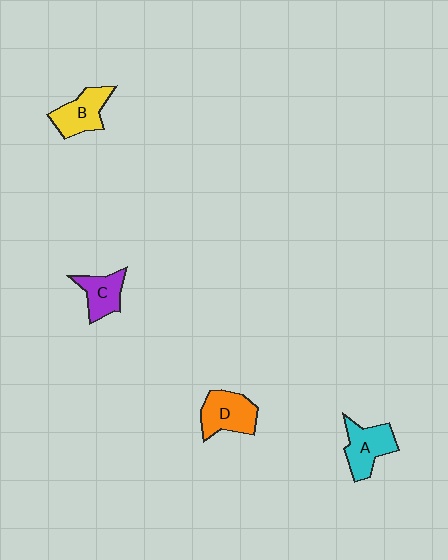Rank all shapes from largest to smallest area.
From largest to smallest: D (orange), A (cyan), B (yellow), C (purple).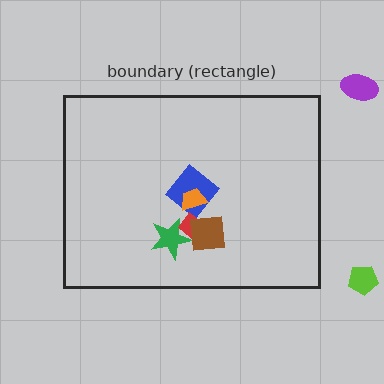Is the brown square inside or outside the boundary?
Inside.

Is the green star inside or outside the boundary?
Inside.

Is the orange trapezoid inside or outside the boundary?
Inside.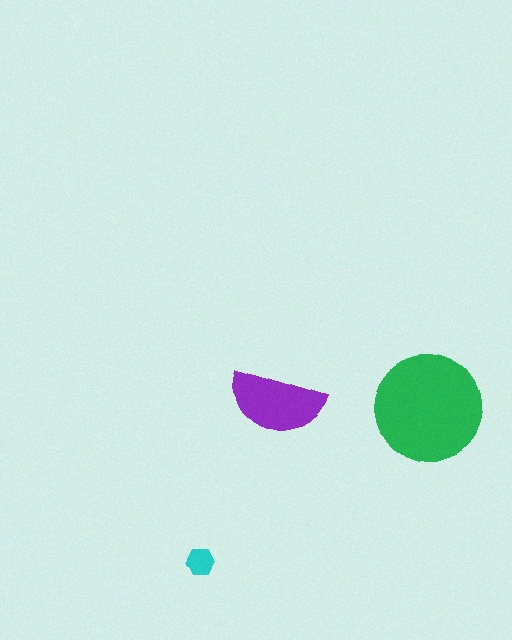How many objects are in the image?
There are 3 objects in the image.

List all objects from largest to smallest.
The green circle, the purple semicircle, the cyan hexagon.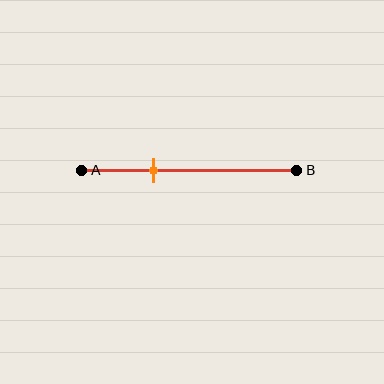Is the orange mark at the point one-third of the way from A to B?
Yes, the mark is approximately at the one-third point.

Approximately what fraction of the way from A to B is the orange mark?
The orange mark is approximately 35% of the way from A to B.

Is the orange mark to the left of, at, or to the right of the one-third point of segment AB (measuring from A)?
The orange mark is approximately at the one-third point of segment AB.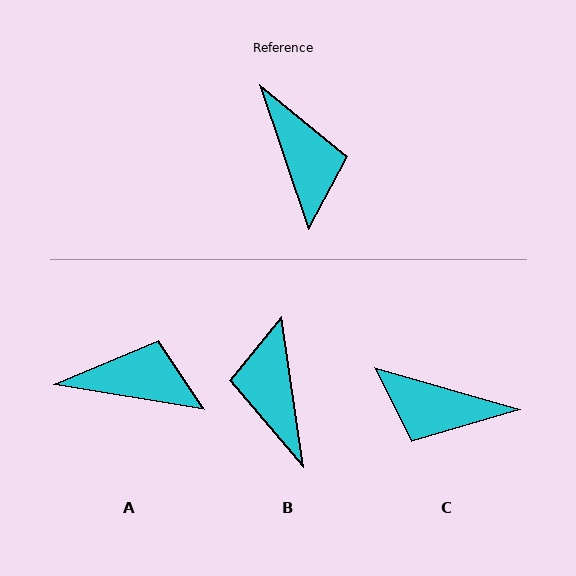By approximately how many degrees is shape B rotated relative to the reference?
Approximately 170 degrees counter-clockwise.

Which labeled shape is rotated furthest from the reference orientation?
B, about 170 degrees away.